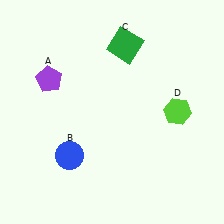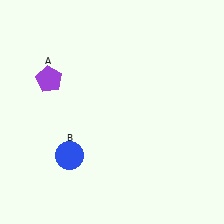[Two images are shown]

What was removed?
The green square (C), the lime hexagon (D) were removed in Image 2.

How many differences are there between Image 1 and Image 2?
There are 2 differences between the two images.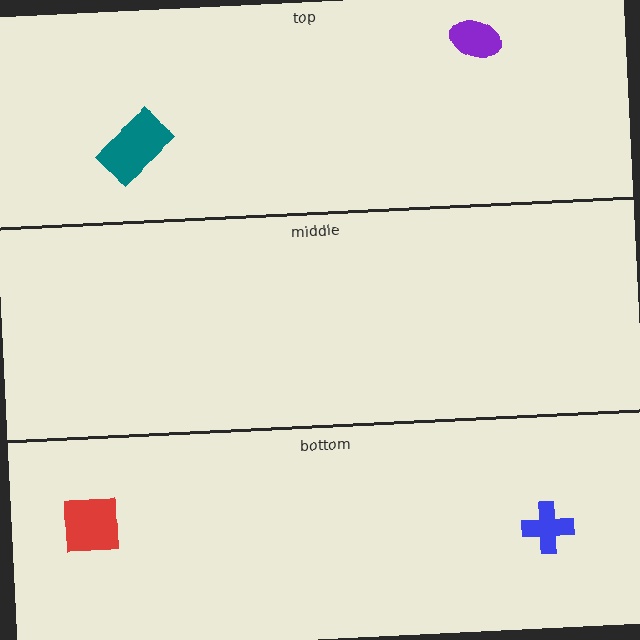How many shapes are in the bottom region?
2.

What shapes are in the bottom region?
The blue cross, the red square.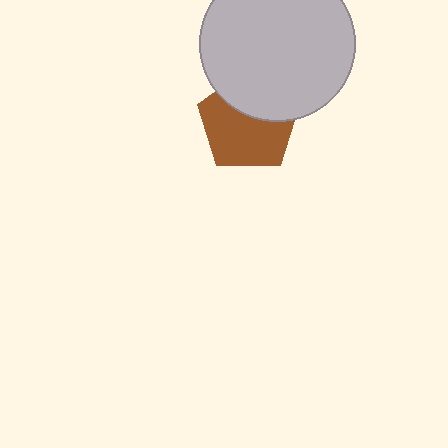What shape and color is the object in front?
The object in front is a light gray circle.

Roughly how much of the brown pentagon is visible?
About half of it is visible (roughly 62%).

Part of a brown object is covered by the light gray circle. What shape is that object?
It is a pentagon.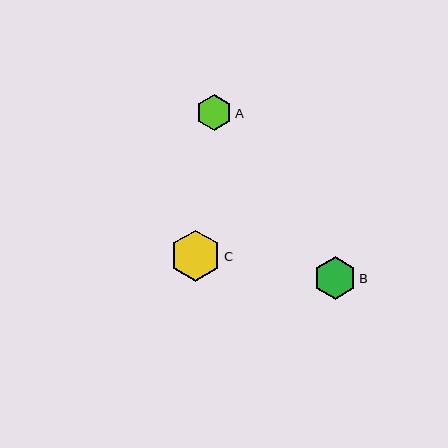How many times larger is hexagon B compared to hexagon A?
Hexagon B is approximately 1.2 times the size of hexagon A.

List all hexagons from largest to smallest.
From largest to smallest: C, B, A.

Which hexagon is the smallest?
Hexagon A is the smallest with a size of approximately 36 pixels.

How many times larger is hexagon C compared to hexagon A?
Hexagon C is approximately 1.4 times the size of hexagon A.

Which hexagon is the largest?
Hexagon C is the largest with a size of approximately 51 pixels.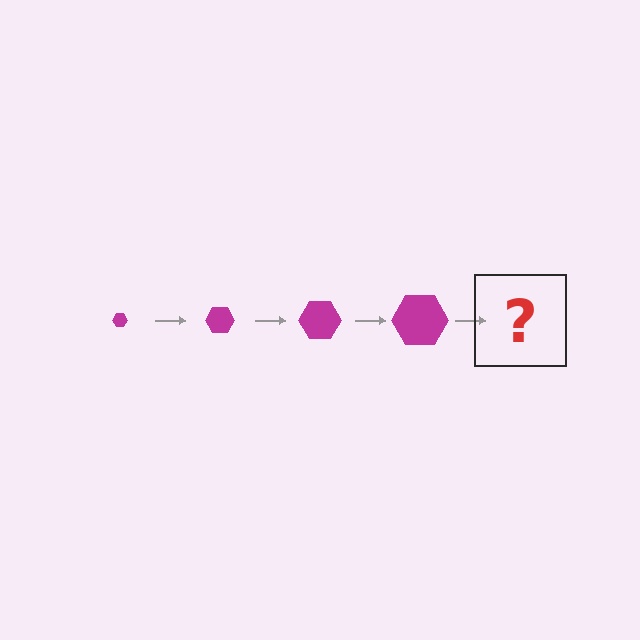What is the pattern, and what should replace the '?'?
The pattern is that the hexagon gets progressively larger each step. The '?' should be a magenta hexagon, larger than the previous one.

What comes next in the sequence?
The next element should be a magenta hexagon, larger than the previous one.